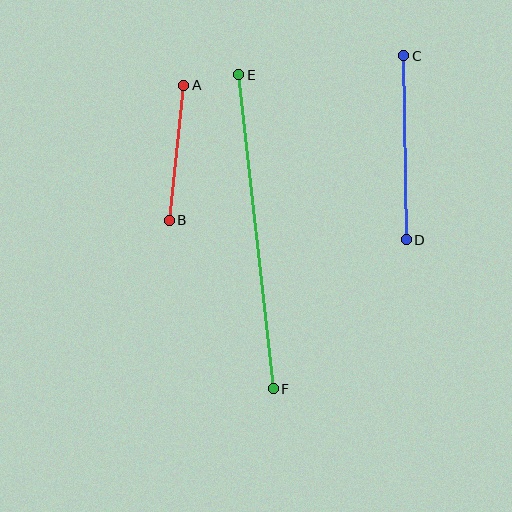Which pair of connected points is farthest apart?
Points E and F are farthest apart.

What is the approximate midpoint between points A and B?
The midpoint is at approximately (177, 153) pixels.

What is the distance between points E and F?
The distance is approximately 316 pixels.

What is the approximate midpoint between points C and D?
The midpoint is at approximately (405, 148) pixels.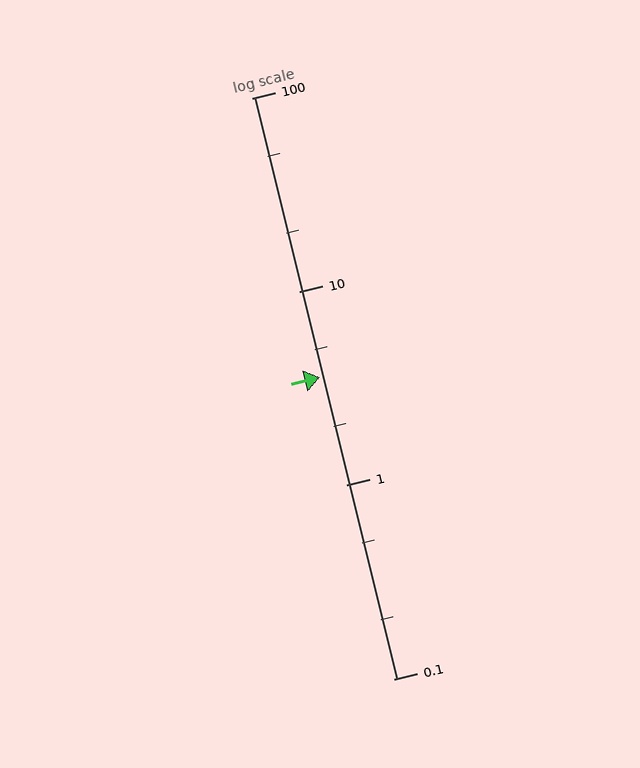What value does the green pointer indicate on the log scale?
The pointer indicates approximately 3.6.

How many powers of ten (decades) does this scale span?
The scale spans 3 decades, from 0.1 to 100.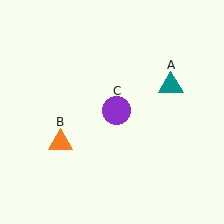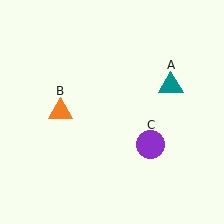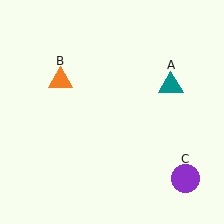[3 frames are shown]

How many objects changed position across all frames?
2 objects changed position: orange triangle (object B), purple circle (object C).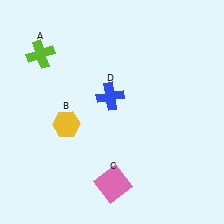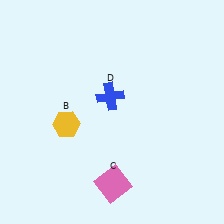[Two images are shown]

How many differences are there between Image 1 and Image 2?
There is 1 difference between the two images.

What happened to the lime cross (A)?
The lime cross (A) was removed in Image 2. It was in the top-left area of Image 1.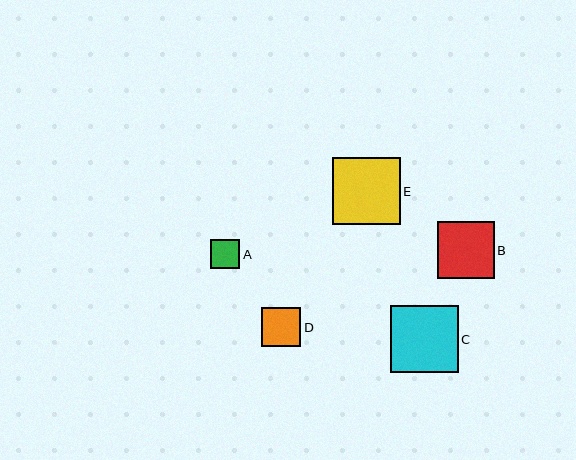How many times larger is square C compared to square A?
Square C is approximately 2.3 times the size of square A.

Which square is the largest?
Square C is the largest with a size of approximately 68 pixels.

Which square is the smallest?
Square A is the smallest with a size of approximately 29 pixels.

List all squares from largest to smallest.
From largest to smallest: C, E, B, D, A.